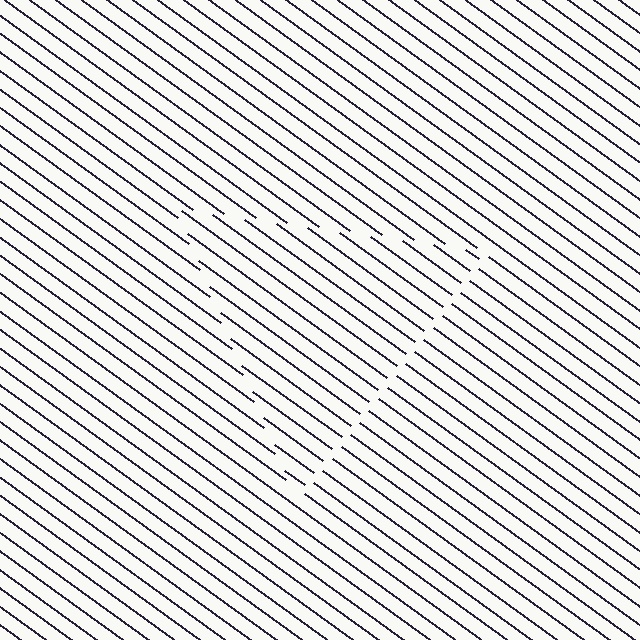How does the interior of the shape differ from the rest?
The interior of the shape contains the same grating, shifted by half a period — the contour is defined by the phase discontinuity where line-ends from the inner and outer gratings abut.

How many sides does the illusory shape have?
3 sides — the line-ends trace a triangle.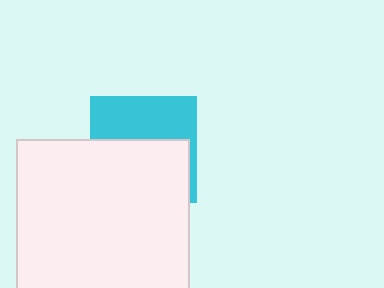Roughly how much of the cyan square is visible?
About half of it is visible (roughly 45%).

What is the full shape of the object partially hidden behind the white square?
The partially hidden object is a cyan square.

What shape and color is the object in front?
The object in front is a white square.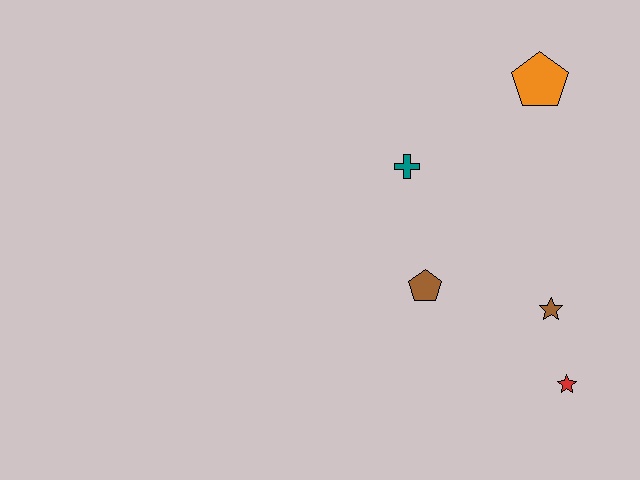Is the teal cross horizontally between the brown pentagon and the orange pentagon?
No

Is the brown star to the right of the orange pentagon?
Yes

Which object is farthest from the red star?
The orange pentagon is farthest from the red star.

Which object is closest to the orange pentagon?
The teal cross is closest to the orange pentagon.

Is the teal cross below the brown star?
No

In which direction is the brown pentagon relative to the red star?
The brown pentagon is to the left of the red star.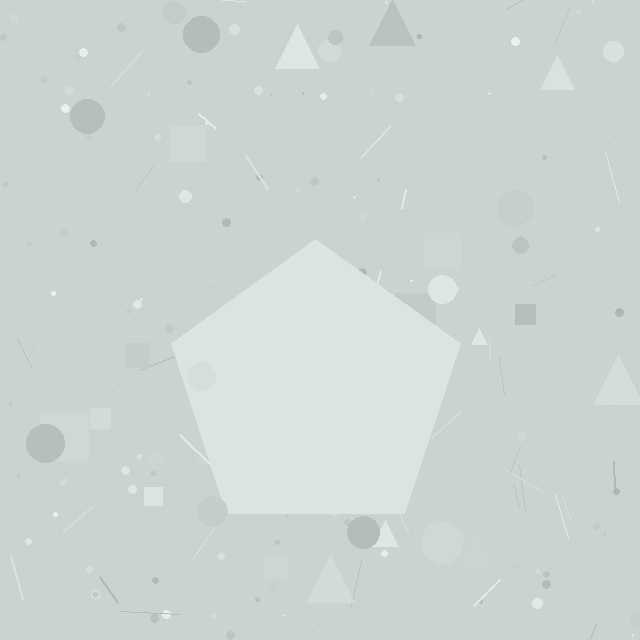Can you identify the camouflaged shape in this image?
The camouflaged shape is a pentagon.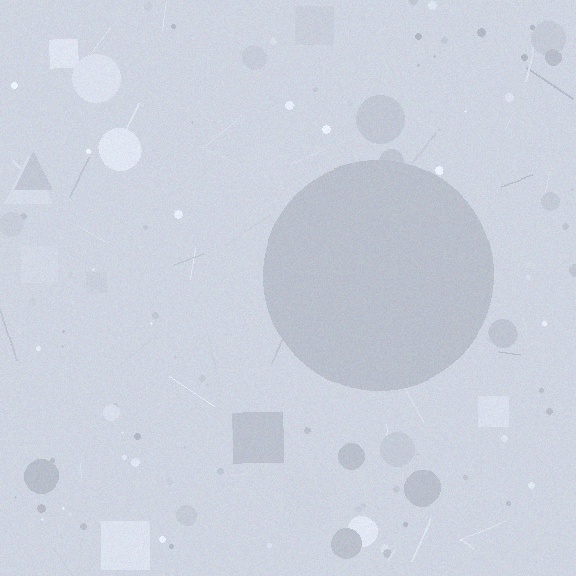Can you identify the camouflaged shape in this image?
The camouflaged shape is a circle.